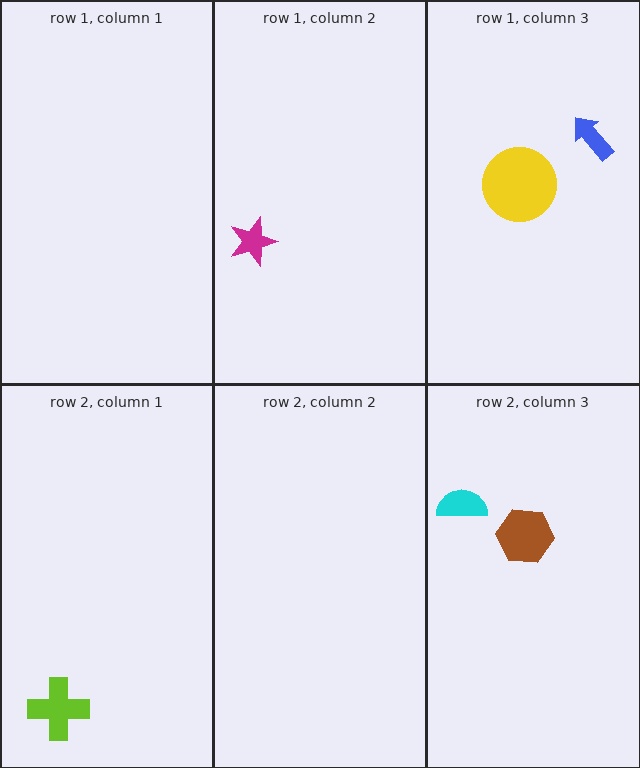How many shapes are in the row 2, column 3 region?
2.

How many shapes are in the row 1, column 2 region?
1.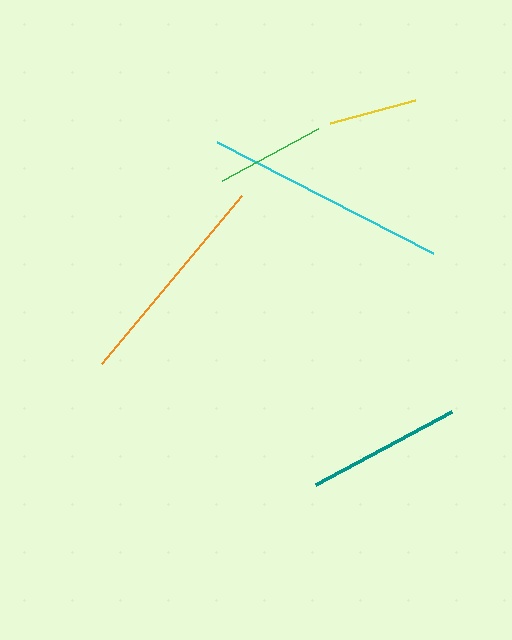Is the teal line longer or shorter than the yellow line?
The teal line is longer than the yellow line.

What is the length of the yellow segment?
The yellow segment is approximately 88 pixels long.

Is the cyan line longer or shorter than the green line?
The cyan line is longer than the green line.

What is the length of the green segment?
The green segment is approximately 109 pixels long.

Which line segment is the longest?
The cyan line is the longest at approximately 243 pixels.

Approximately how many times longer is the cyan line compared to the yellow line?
The cyan line is approximately 2.7 times the length of the yellow line.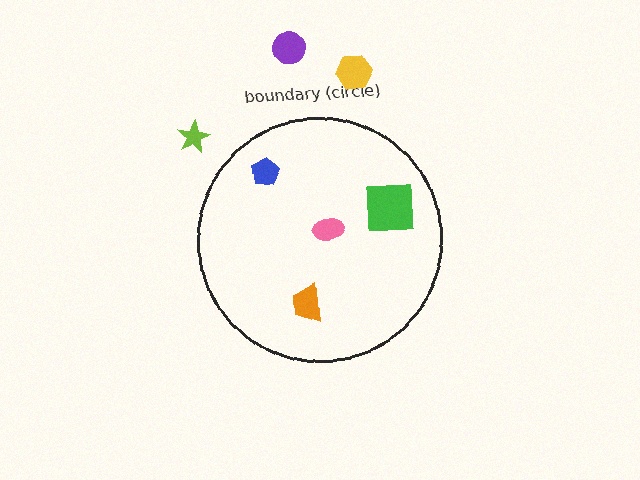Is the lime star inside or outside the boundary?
Outside.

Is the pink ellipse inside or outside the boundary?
Inside.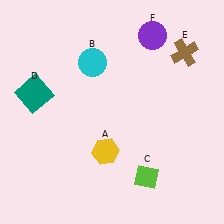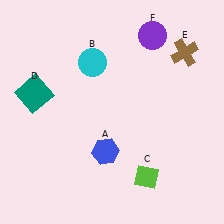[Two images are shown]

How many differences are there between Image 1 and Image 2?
There is 1 difference between the two images.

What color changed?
The hexagon (A) changed from yellow in Image 1 to blue in Image 2.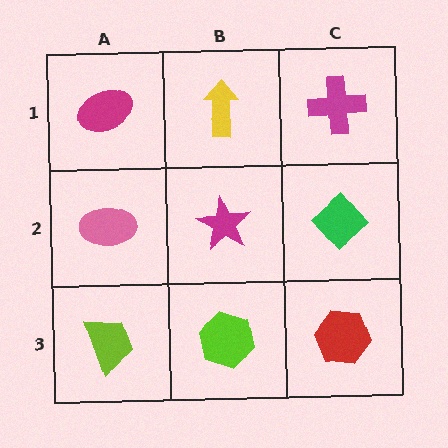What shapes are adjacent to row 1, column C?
A green diamond (row 2, column C), a yellow arrow (row 1, column B).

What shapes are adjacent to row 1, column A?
A pink ellipse (row 2, column A), a yellow arrow (row 1, column B).